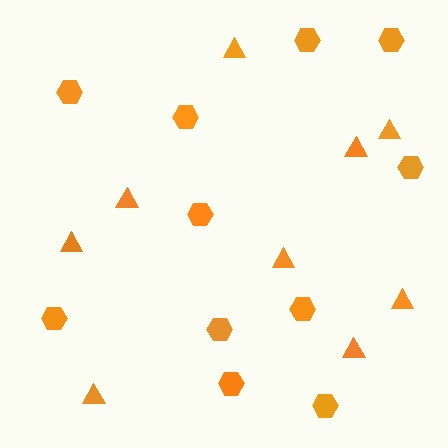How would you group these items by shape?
There are 2 groups: one group of hexagons (11) and one group of triangles (9).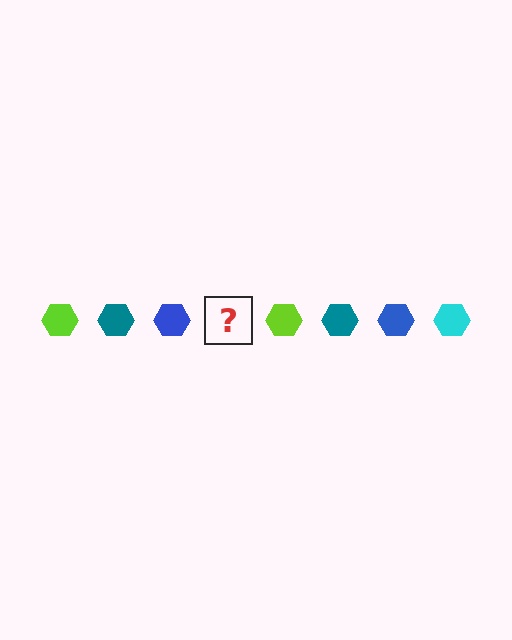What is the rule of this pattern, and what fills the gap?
The rule is that the pattern cycles through lime, teal, blue, cyan hexagons. The gap should be filled with a cyan hexagon.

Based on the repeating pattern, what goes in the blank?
The blank should be a cyan hexagon.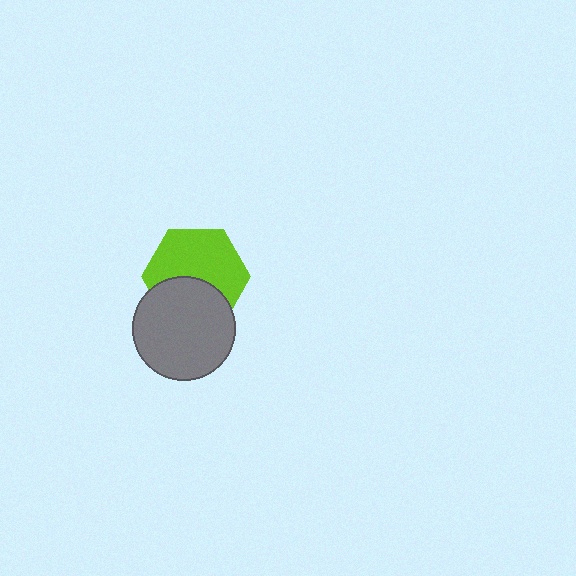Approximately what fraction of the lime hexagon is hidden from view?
Roughly 39% of the lime hexagon is hidden behind the gray circle.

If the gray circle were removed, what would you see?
You would see the complete lime hexagon.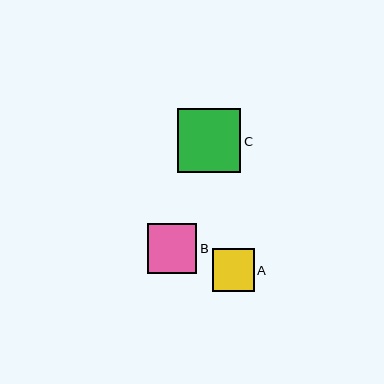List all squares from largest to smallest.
From largest to smallest: C, B, A.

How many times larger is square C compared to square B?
Square C is approximately 1.3 times the size of square B.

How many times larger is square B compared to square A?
Square B is approximately 1.2 times the size of square A.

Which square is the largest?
Square C is the largest with a size of approximately 63 pixels.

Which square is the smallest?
Square A is the smallest with a size of approximately 42 pixels.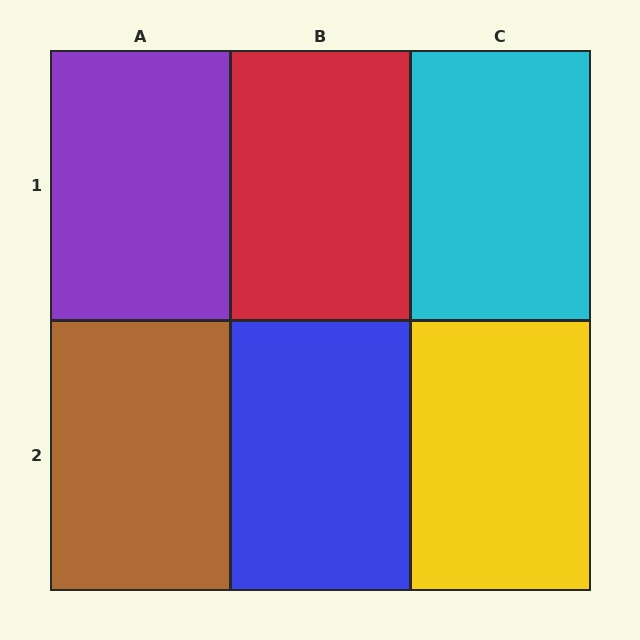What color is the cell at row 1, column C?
Cyan.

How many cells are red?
1 cell is red.